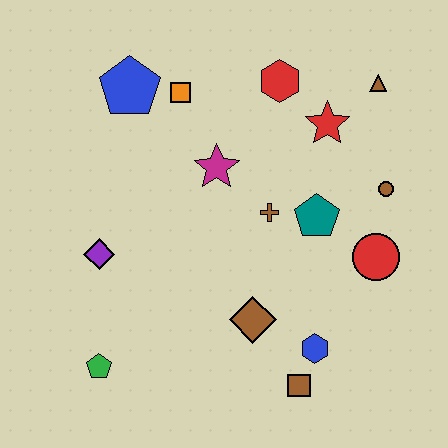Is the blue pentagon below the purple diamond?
No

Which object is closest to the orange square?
The blue pentagon is closest to the orange square.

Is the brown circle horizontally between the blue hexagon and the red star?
No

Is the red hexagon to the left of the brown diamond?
No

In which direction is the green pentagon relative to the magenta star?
The green pentagon is below the magenta star.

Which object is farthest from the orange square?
The brown square is farthest from the orange square.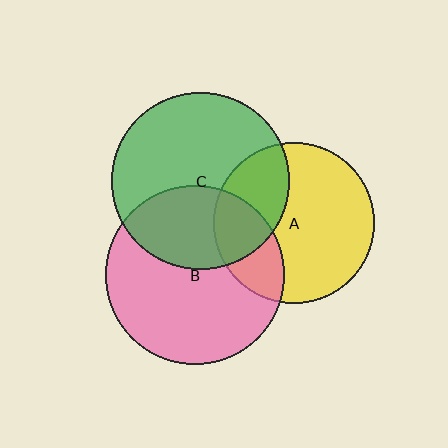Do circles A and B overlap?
Yes.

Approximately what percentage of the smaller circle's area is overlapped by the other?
Approximately 25%.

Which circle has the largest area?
Circle B (pink).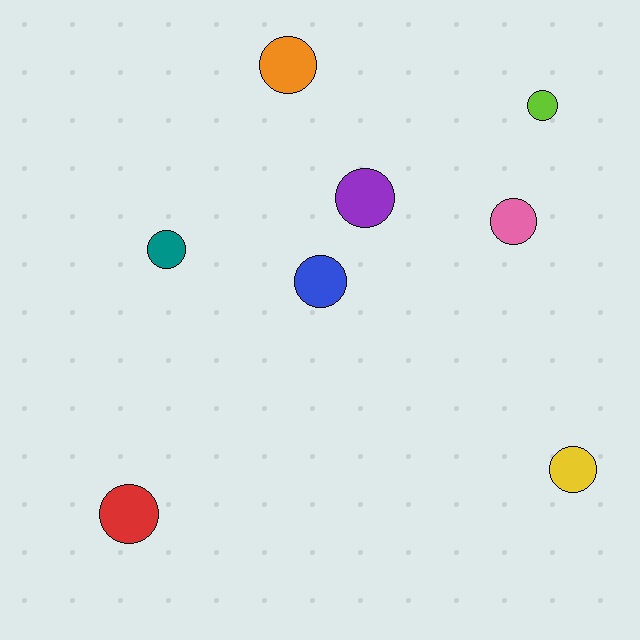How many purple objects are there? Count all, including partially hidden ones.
There is 1 purple object.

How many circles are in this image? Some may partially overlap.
There are 8 circles.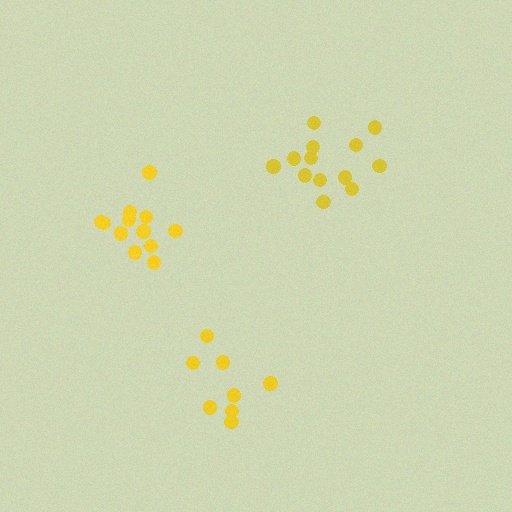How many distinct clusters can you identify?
There are 3 distinct clusters.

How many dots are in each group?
Group 1: 12 dots, Group 2: 8 dots, Group 3: 13 dots (33 total).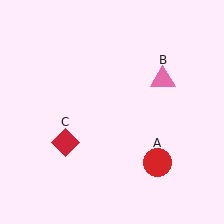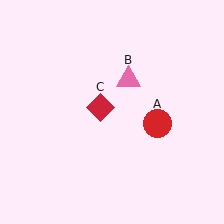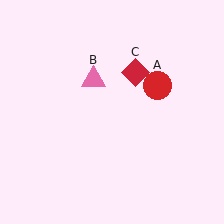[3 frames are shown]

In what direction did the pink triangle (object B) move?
The pink triangle (object B) moved left.